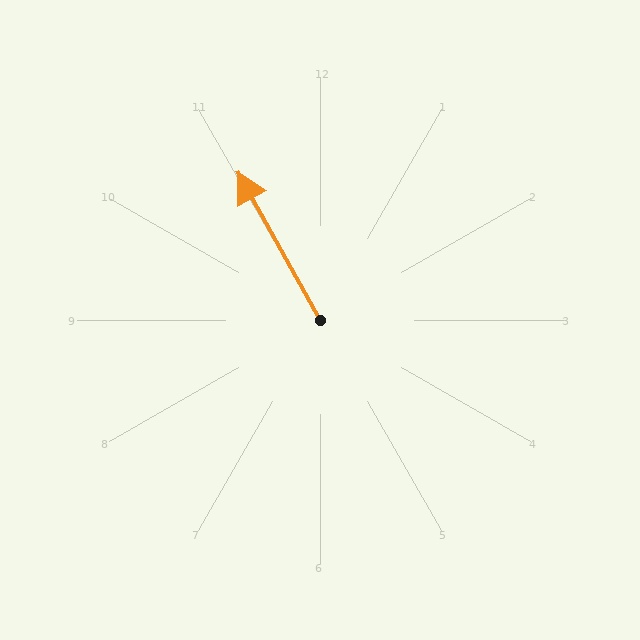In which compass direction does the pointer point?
Northwest.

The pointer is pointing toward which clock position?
Roughly 11 o'clock.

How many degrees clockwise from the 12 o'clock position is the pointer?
Approximately 331 degrees.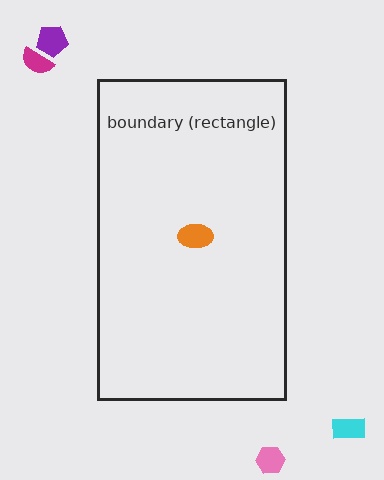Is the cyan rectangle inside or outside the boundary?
Outside.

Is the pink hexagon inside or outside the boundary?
Outside.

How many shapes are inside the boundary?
1 inside, 4 outside.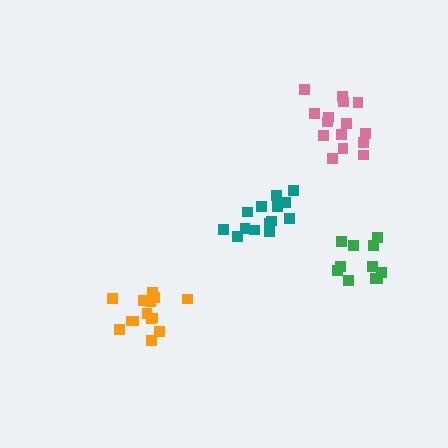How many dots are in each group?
Group 1: 11 dots, Group 2: 14 dots, Group 3: 16 dots, Group 4: 14 dots (55 total).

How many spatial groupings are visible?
There are 4 spatial groupings.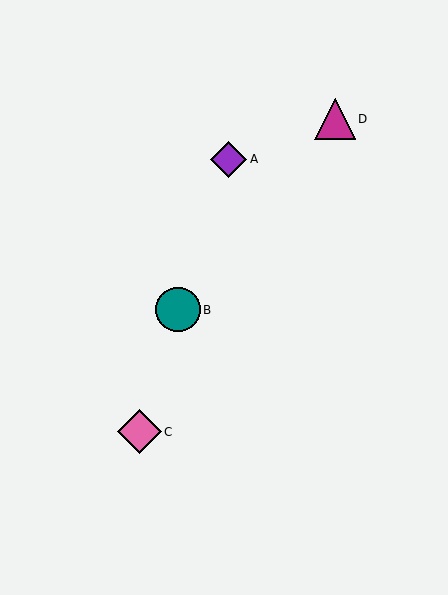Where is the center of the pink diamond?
The center of the pink diamond is at (139, 432).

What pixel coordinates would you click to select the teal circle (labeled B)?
Click at (178, 310) to select the teal circle B.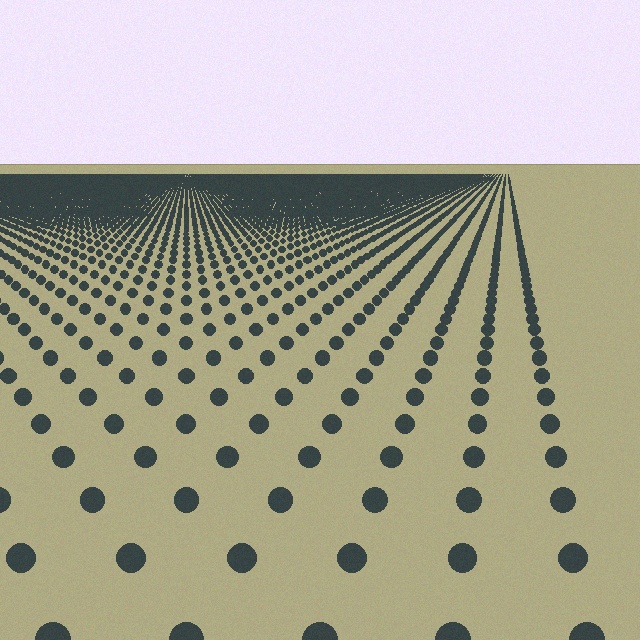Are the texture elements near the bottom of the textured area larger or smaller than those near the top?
Larger. Near the bottom, elements are closer to the viewer and appear at a bigger on-screen size.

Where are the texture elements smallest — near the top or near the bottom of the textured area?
Near the top.